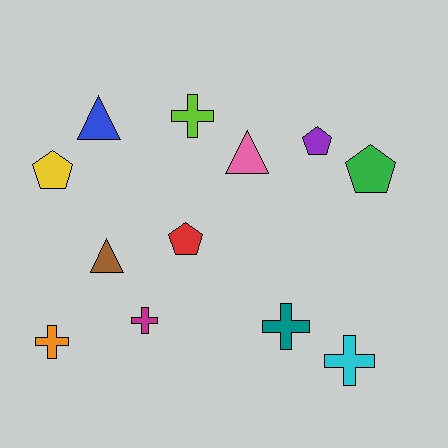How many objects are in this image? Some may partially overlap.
There are 12 objects.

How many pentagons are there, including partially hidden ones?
There are 4 pentagons.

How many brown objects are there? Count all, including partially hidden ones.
There is 1 brown object.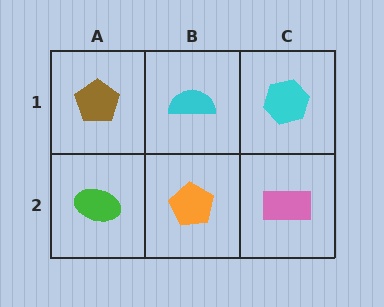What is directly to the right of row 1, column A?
A cyan semicircle.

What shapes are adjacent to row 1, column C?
A pink rectangle (row 2, column C), a cyan semicircle (row 1, column B).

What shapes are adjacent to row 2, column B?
A cyan semicircle (row 1, column B), a green ellipse (row 2, column A), a pink rectangle (row 2, column C).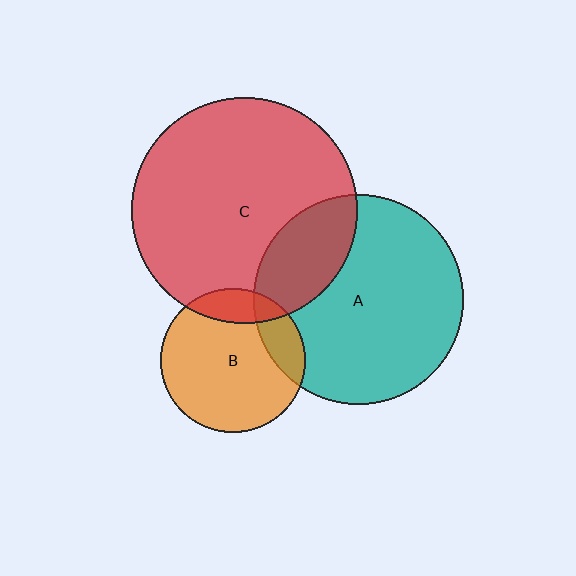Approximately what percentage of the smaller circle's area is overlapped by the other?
Approximately 15%.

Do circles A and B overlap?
Yes.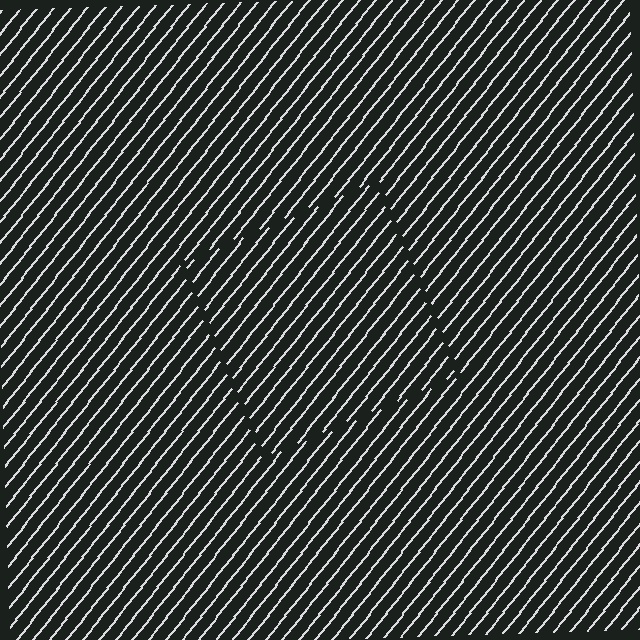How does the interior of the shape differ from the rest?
The interior of the shape contains the same grating, shifted by half a period — the contour is defined by the phase discontinuity where line-ends from the inner and outer gratings abut.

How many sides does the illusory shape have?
4 sides — the line-ends trace a square.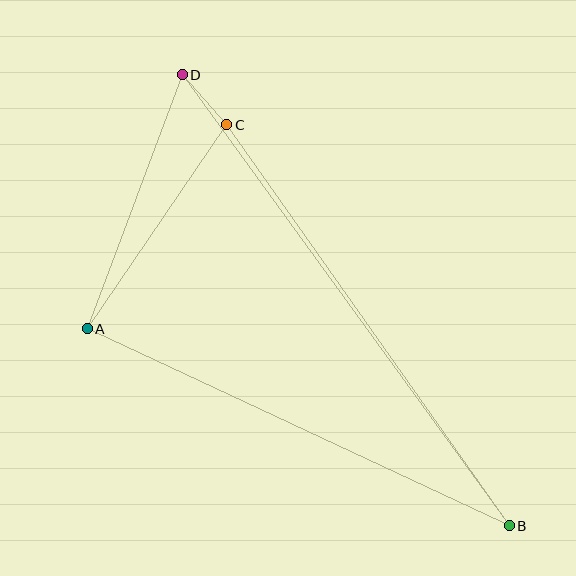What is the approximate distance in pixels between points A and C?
The distance between A and C is approximately 247 pixels.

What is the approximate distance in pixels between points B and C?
The distance between B and C is approximately 491 pixels.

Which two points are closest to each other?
Points C and D are closest to each other.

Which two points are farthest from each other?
Points B and D are farthest from each other.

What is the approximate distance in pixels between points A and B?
The distance between A and B is approximately 465 pixels.